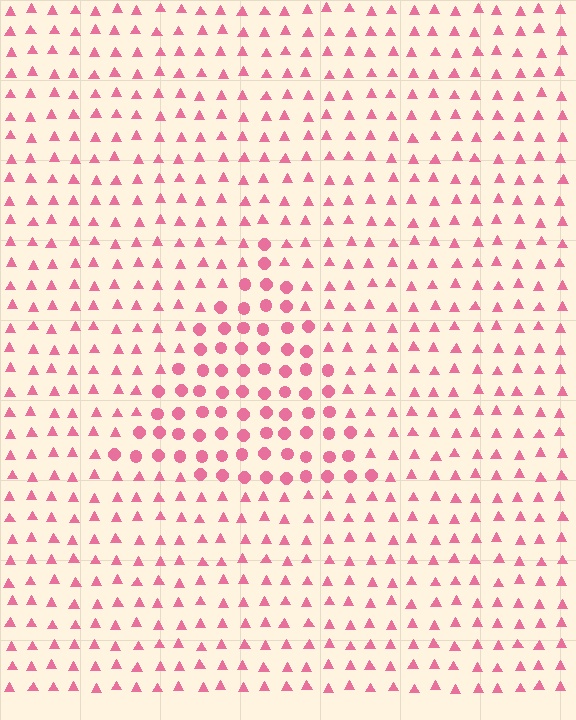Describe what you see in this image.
The image is filled with small pink elements arranged in a uniform grid. A triangle-shaped region contains circles, while the surrounding area contains triangles. The boundary is defined purely by the change in element shape.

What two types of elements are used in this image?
The image uses circles inside the triangle region and triangles outside it.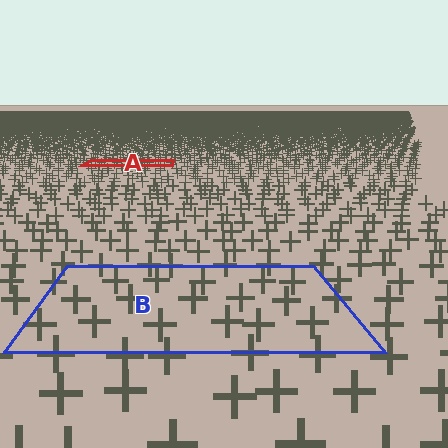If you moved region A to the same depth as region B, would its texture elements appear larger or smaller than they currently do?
They would appear larger. At a closer depth, the same texture elements are projected at a bigger on-screen size.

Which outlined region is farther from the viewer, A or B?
Region A is farther from the viewer — the texture elements inside it appear smaller and more densely packed.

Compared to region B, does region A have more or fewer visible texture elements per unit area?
Region A has more texture elements per unit area — they are packed more densely because it is farther away.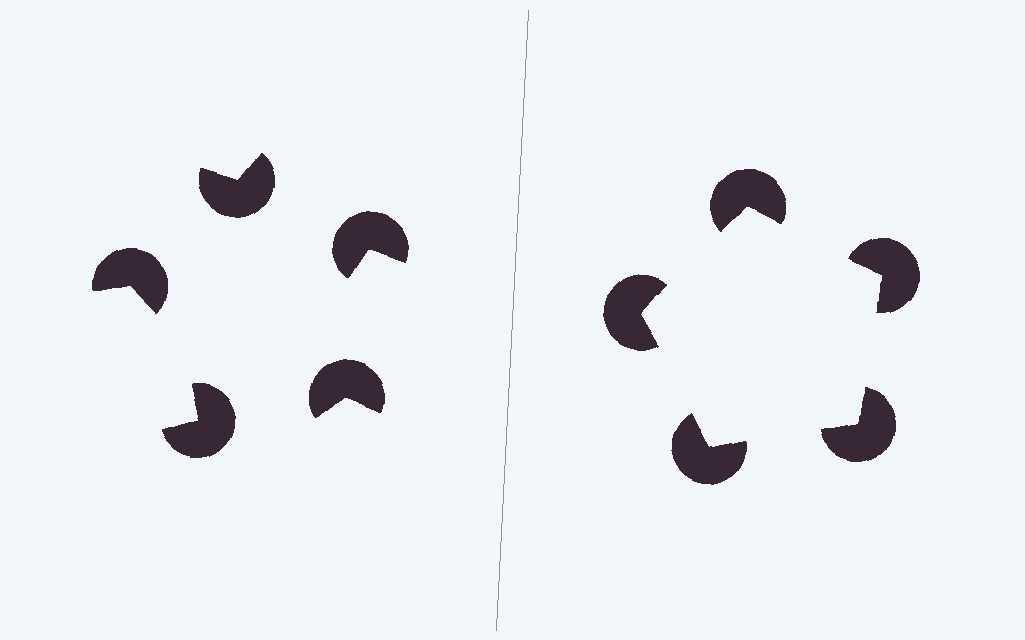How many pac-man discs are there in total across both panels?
10 — 5 on each side.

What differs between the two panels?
The pac-man discs are positioned identically on both sides; only the wedge orientations differ. On the right they align to a pentagon; on the left they are misaligned.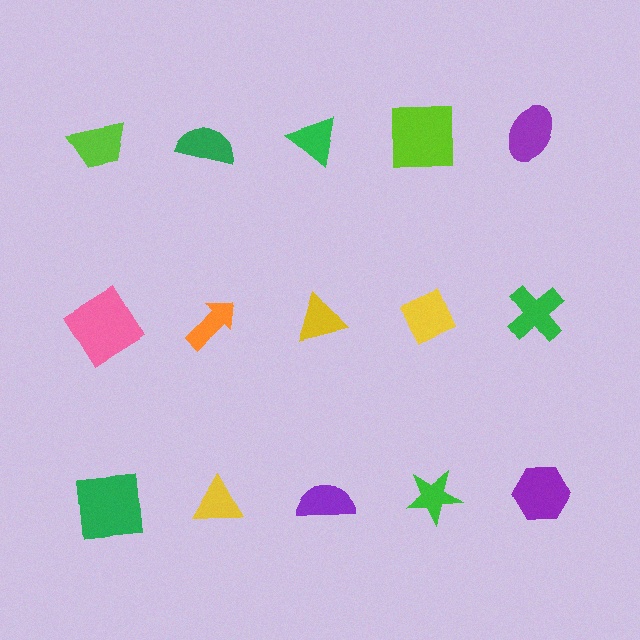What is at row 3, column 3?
A purple semicircle.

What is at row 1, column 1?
A lime trapezoid.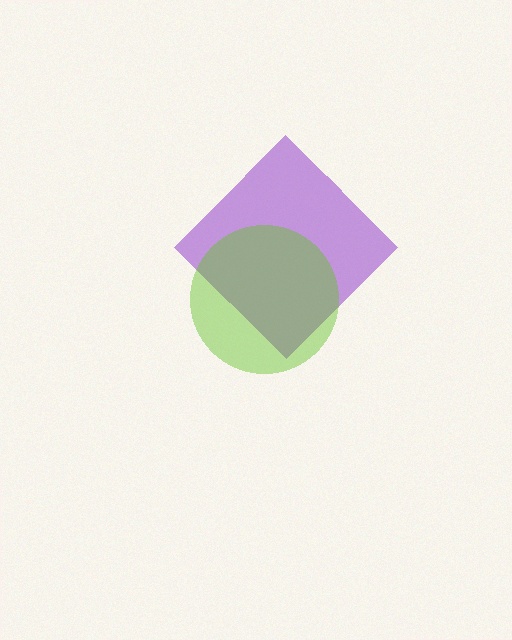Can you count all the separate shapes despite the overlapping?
Yes, there are 2 separate shapes.